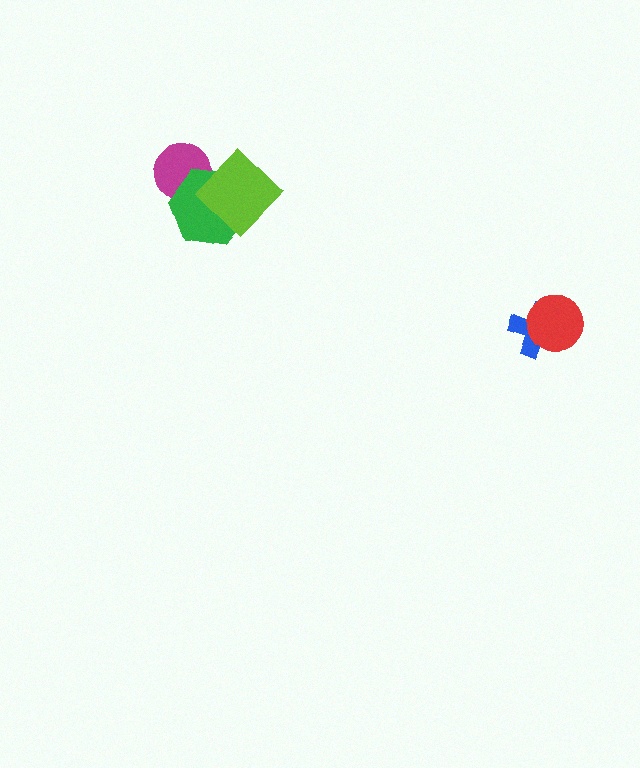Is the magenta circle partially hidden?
Yes, it is partially covered by another shape.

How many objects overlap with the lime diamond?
2 objects overlap with the lime diamond.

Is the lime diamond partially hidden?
No, no other shape covers it.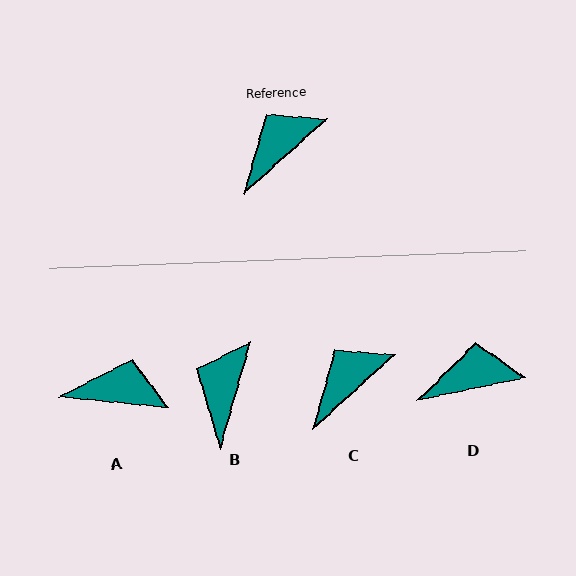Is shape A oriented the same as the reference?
No, it is off by about 48 degrees.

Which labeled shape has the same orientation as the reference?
C.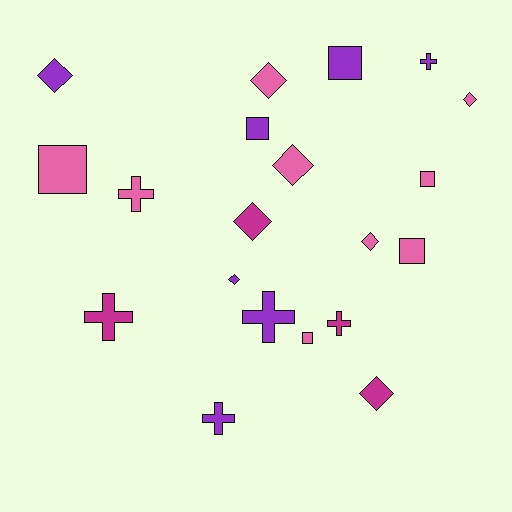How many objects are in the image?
There are 20 objects.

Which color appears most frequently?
Pink, with 9 objects.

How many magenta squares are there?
There are no magenta squares.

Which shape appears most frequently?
Diamond, with 8 objects.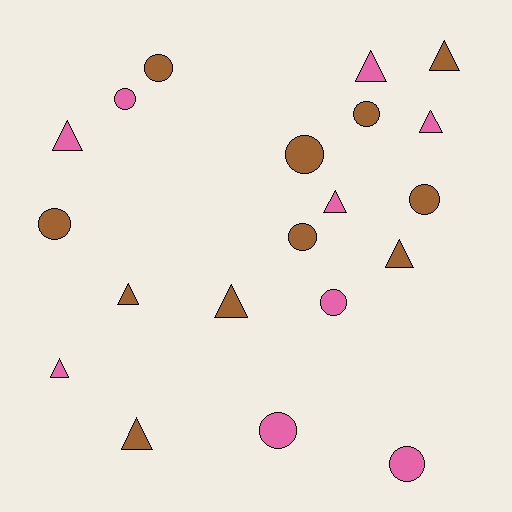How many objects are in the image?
There are 20 objects.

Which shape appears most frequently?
Triangle, with 10 objects.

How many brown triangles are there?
There are 5 brown triangles.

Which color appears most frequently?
Brown, with 11 objects.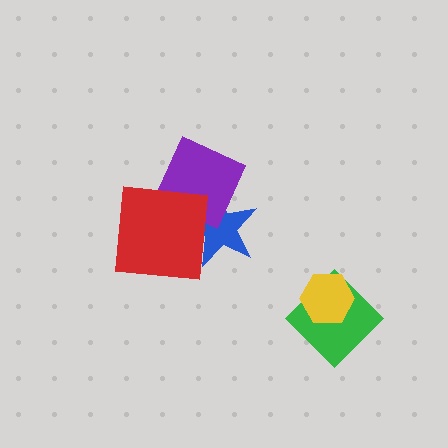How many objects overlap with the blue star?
2 objects overlap with the blue star.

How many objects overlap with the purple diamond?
2 objects overlap with the purple diamond.